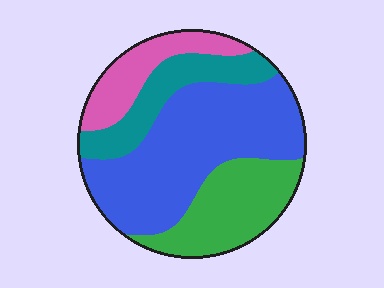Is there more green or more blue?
Blue.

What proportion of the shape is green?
Green covers 23% of the shape.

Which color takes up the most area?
Blue, at roughly 45%.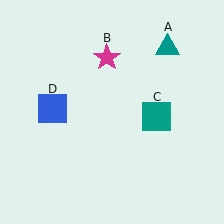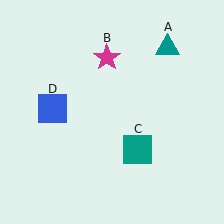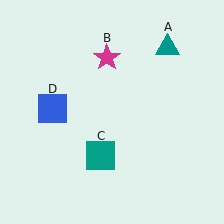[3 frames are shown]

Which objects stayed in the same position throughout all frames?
Teal triangle (object A) and magenta star (object B) and blue square (object D) remained stationary.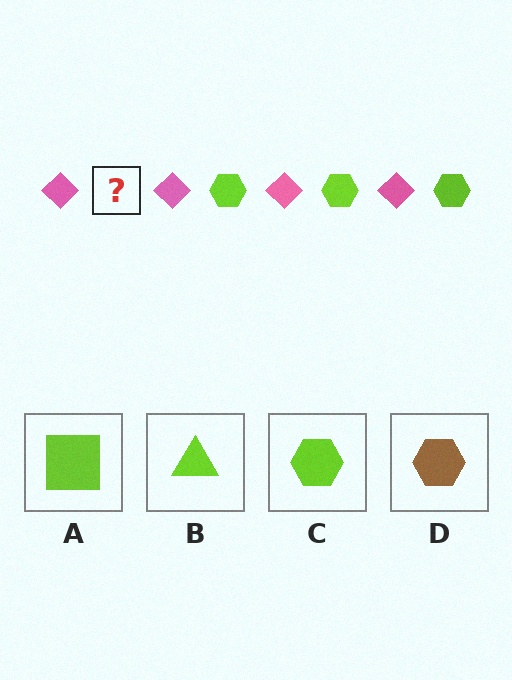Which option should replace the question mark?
Option C.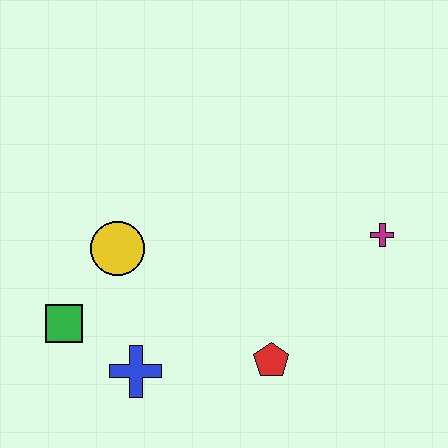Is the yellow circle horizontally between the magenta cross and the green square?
Yes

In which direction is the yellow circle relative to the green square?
The yellow circle is above the green square.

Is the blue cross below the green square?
Yes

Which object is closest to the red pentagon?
The blue cross is closest to the red pentagon.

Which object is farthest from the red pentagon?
The green square is farthest from the red pentagon.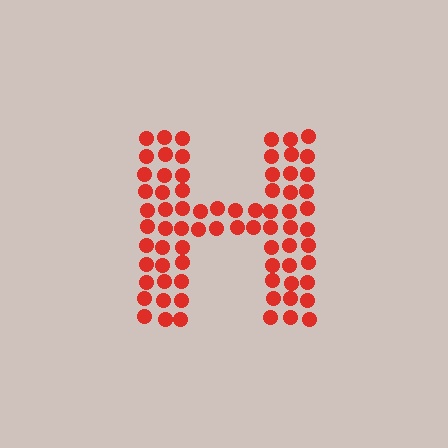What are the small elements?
The small elements are circles.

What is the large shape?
The large shape is the letter H.